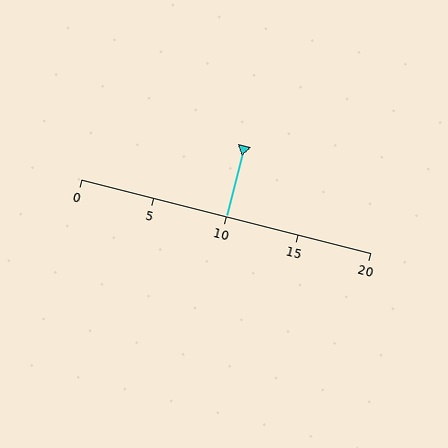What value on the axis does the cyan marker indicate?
The marker indicates approximately 10.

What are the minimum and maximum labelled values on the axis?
The axis runs from 0 to 20.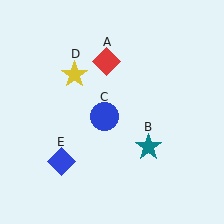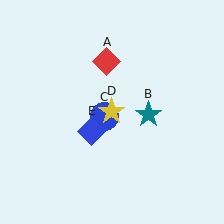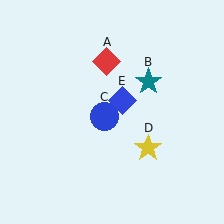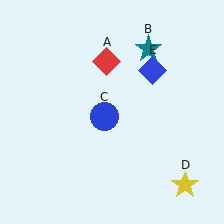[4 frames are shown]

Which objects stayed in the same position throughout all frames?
Red diamond (object A) and blue circle (object C) remained stationary.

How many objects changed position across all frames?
3 objects changed position: teal star (object B), yellow star (object D), blue diamond (object E).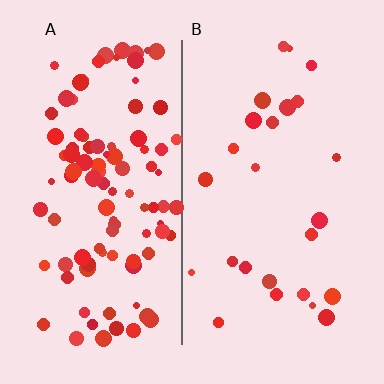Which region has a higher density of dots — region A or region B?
A (the left).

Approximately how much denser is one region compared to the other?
Approximately 3.9× — region A over region B.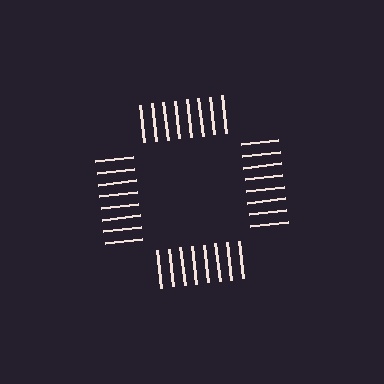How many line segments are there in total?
32 — 8 along each of the 4 edges.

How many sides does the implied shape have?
4 sides — the line-ends trace a square.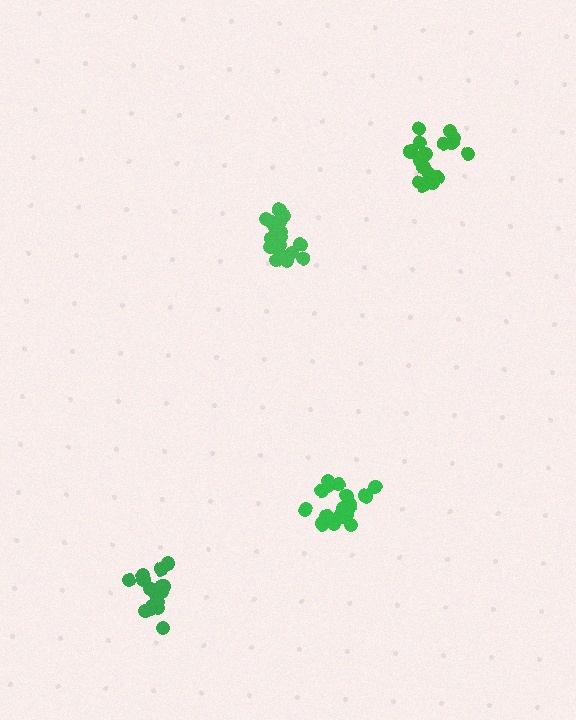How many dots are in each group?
Group 1: 16 dots, Group 2: 20 dots, Group 3: 19 dots, Group 4: 17 dots (72 total).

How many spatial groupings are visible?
There are 4 spatial groupings.